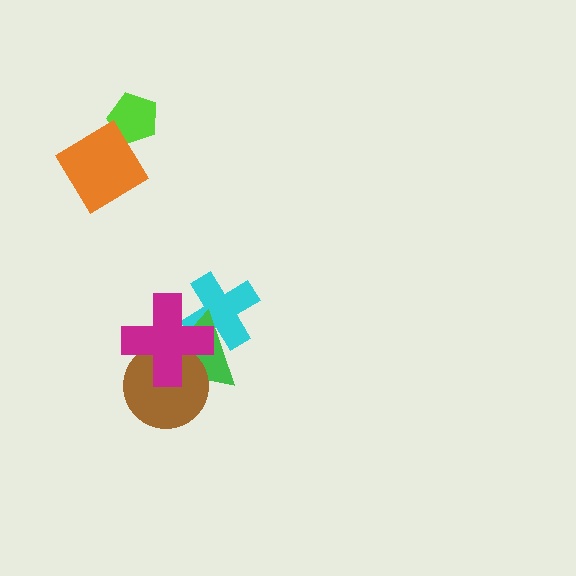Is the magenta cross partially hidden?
No, no other shape covers it.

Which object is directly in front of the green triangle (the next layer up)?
The brown circle is directly in front of the green triangle.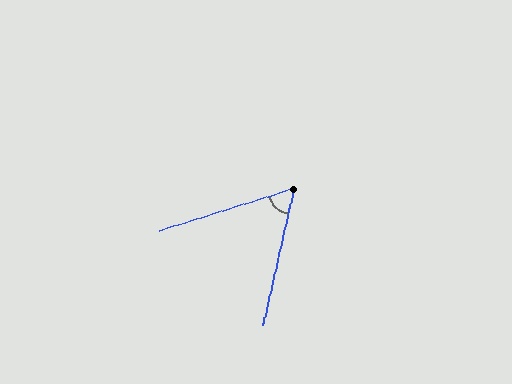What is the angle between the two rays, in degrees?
Approximately 60 degrees.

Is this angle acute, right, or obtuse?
It is acute.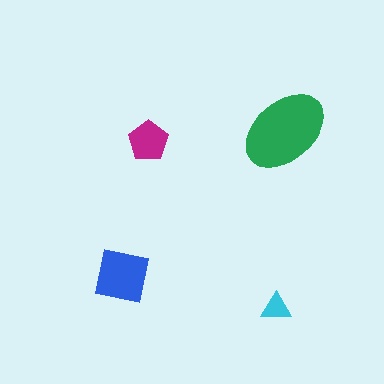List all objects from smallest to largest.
The cyan triangle, the magenta pentagon, the blue square, the green ellipse.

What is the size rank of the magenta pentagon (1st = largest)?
3rd.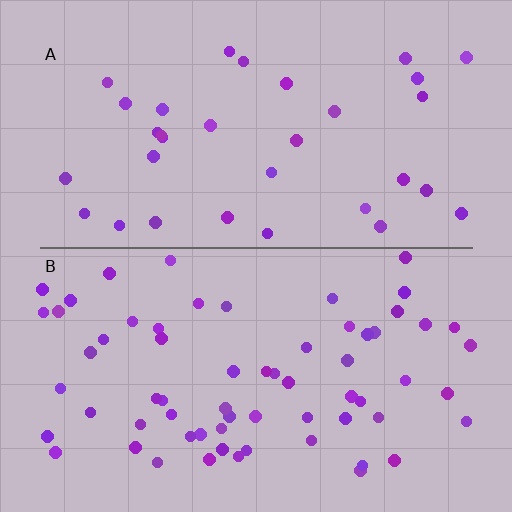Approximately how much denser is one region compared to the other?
Approximately 1.9× — region B over region A.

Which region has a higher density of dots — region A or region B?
B (the bottom).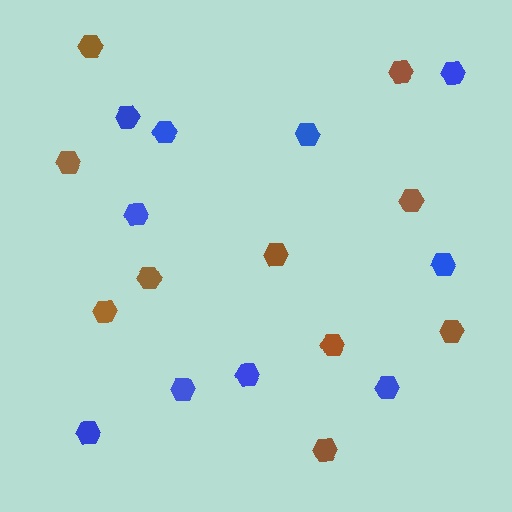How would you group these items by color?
There are 2 groups: one group of brown hexagons (10) and one group of blue hexagons (10).